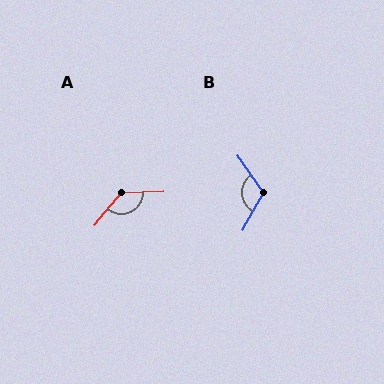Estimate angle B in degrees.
Approximately 116 degrees.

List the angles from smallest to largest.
B (116°), A (131°).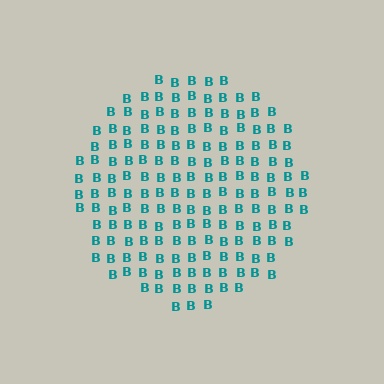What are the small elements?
The small elements are letter B's.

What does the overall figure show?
The overall figure shows a circle.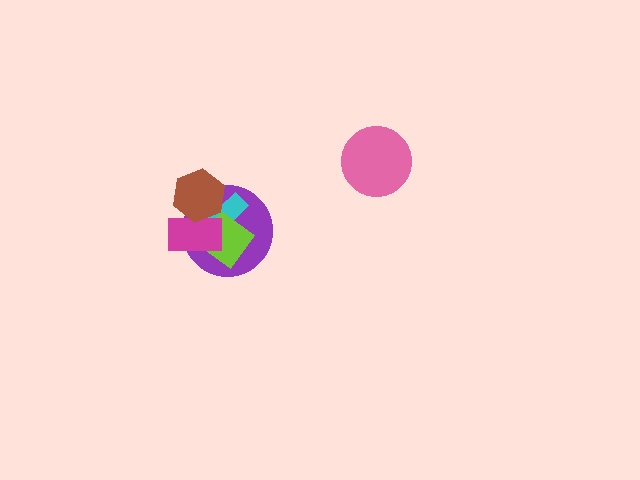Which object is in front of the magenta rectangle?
The brown hexagon is in front of the magenta rectangle.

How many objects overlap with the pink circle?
0 objects overlap with the pink circle.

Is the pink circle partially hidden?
No, no other shape covers it.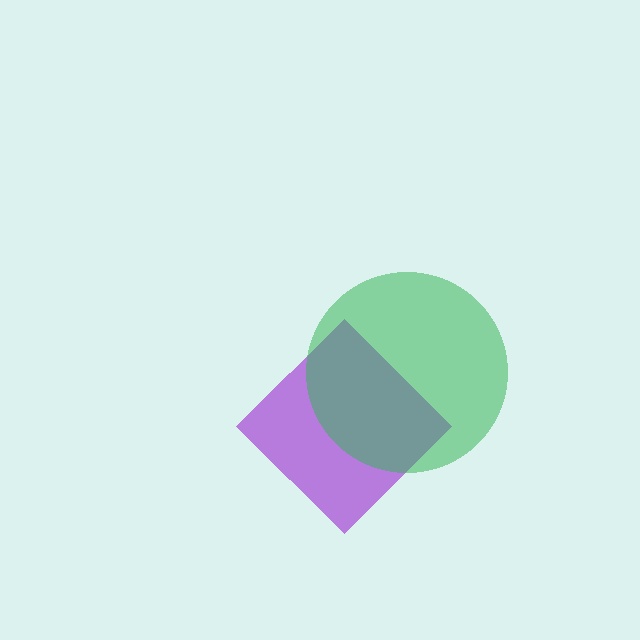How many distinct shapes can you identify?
There are 2 distinct shapes: a purple diamond, a green circle.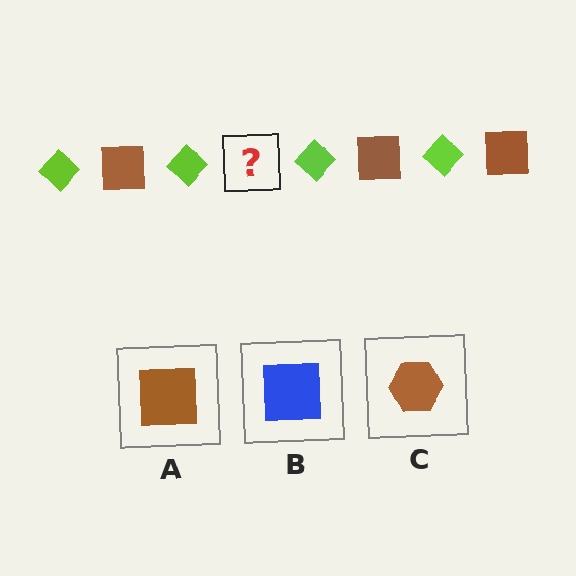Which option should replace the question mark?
Option A.